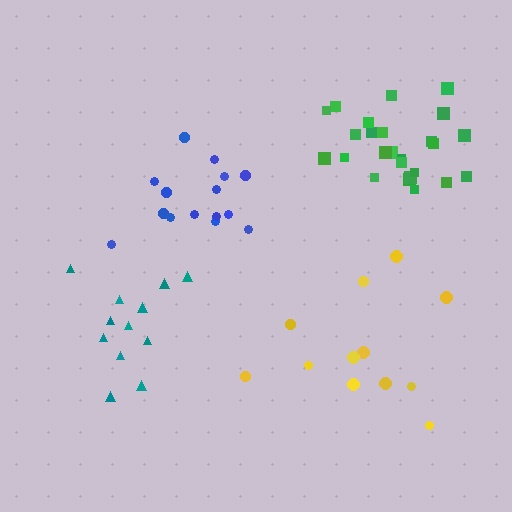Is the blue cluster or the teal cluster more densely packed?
Blue.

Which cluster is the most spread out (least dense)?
Yellow.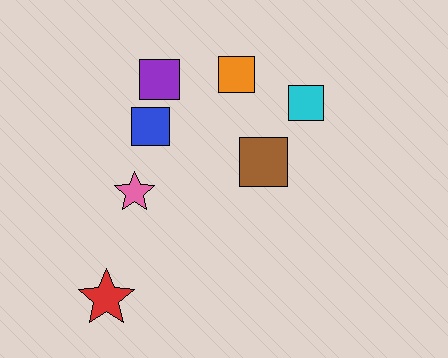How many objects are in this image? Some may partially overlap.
There are 7 objects.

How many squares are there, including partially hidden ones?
There are 5 squares.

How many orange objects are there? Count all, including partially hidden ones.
There is 1 orange object.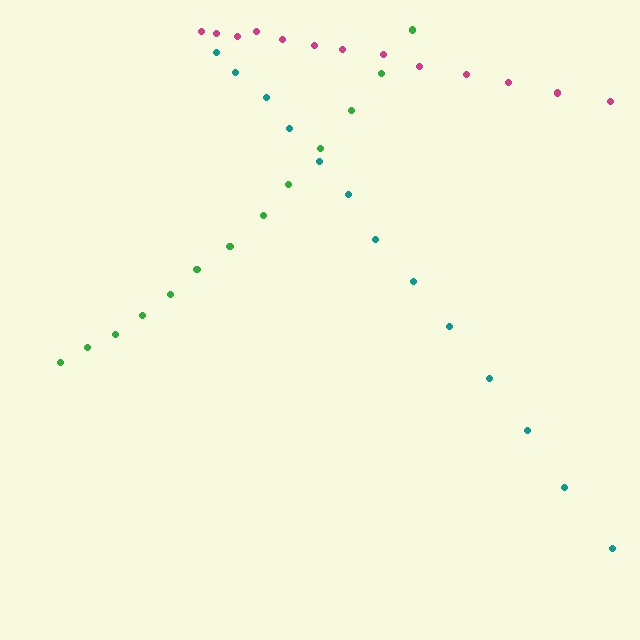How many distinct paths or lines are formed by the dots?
There are 3 distinct paths.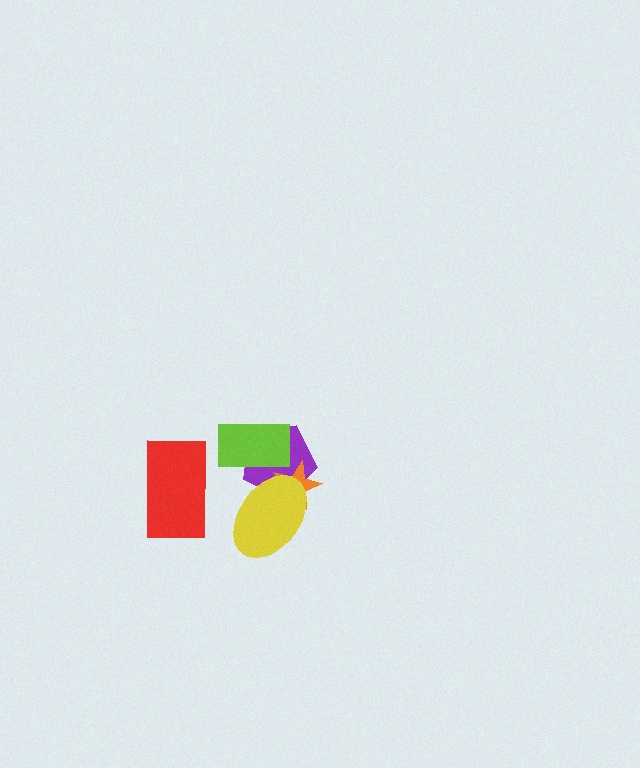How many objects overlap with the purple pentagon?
3 objects overlap with the purple pentagon.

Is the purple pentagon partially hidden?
Yes, it is partially covered by another shape.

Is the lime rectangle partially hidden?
Yes, it is partially covered by another shape.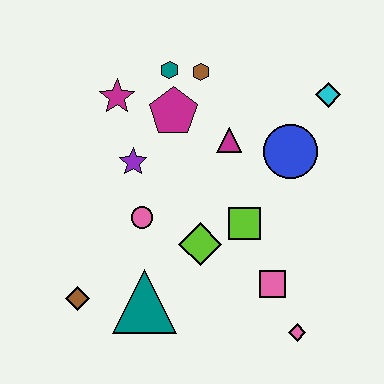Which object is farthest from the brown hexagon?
The pink diamond is farthest from the brown hexagon.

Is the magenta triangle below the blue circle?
No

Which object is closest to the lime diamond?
The lime square is closest to the lime diamond.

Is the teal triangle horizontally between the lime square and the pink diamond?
No